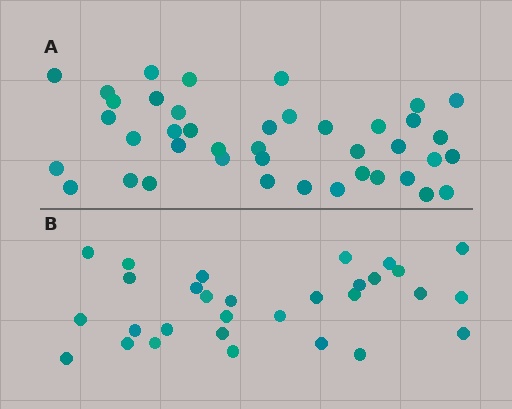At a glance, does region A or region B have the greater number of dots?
Region A (the top region) has more dots.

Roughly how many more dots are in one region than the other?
Region A has roughly 12 or so more dots than region B.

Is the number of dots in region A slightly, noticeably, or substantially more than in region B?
Region A has noticeably more, but not dramatically so. The ratio is roughly 1.4 to 1.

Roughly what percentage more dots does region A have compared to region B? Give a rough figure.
About 35% more.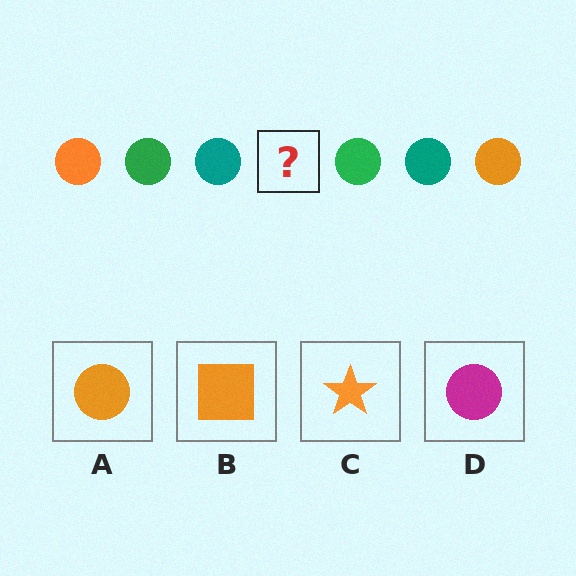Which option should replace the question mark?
Option A.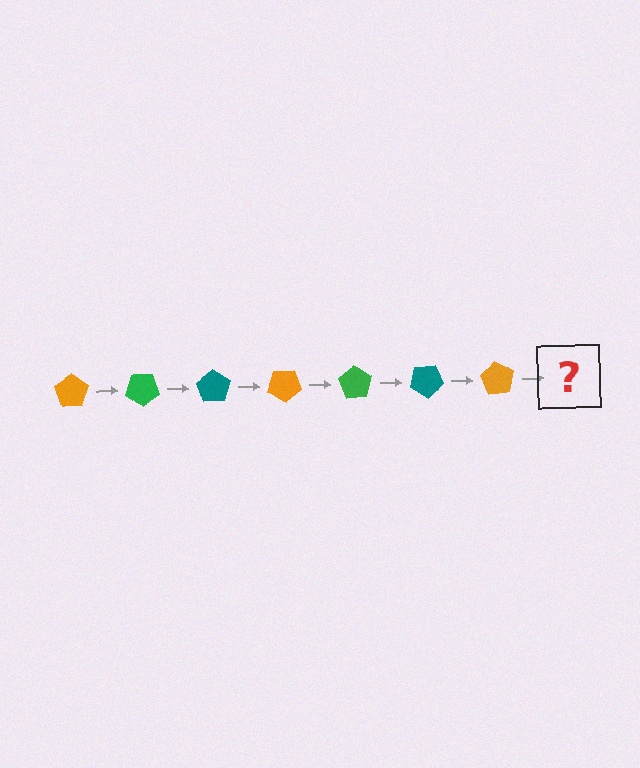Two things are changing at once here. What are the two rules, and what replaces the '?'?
The two rules are that it rotates 35 degrees each step and the color cycles through orange, green, and teal. The '?' should be a green pentagon, rotated 245 degrees from the start.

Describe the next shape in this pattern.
It should be a green pentagon, rotated 245 degrees from the start.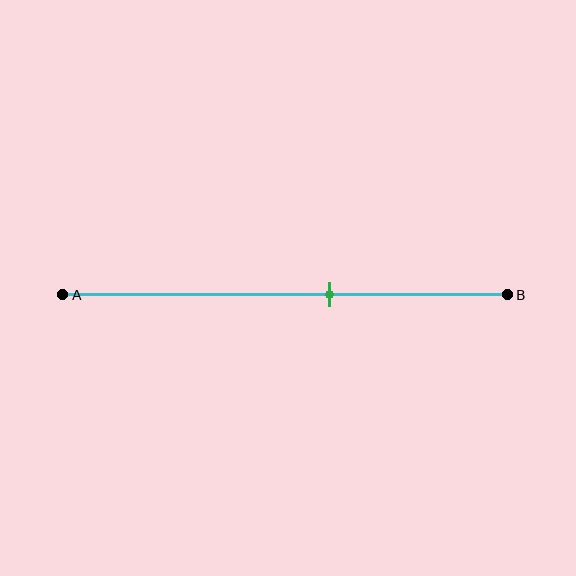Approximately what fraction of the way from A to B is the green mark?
The green mark is approximately 60% of the way from A to B.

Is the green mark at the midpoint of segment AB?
No, the mark is at about 60% from A, not at the 50% midpoint.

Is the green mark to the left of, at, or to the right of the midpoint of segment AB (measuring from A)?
The green mark is to the right of the midpoint of segment AB.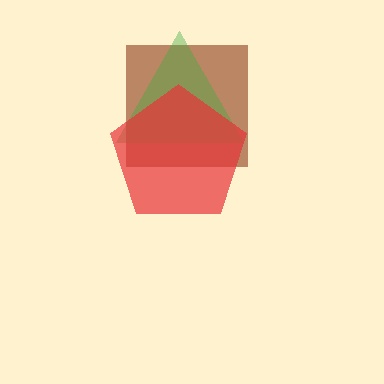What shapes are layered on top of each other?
The layered shapes are: a brown square, a green triangle, a red pentagon.